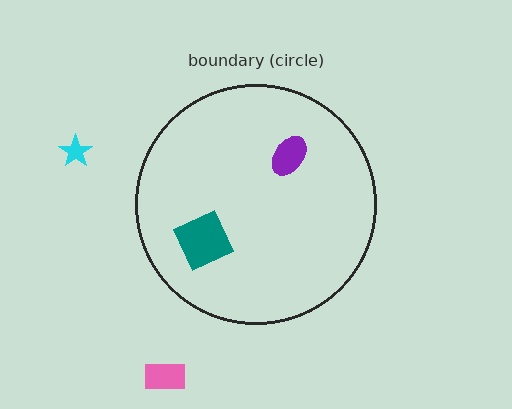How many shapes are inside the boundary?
2 inside, 2 outside.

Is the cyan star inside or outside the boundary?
Outside.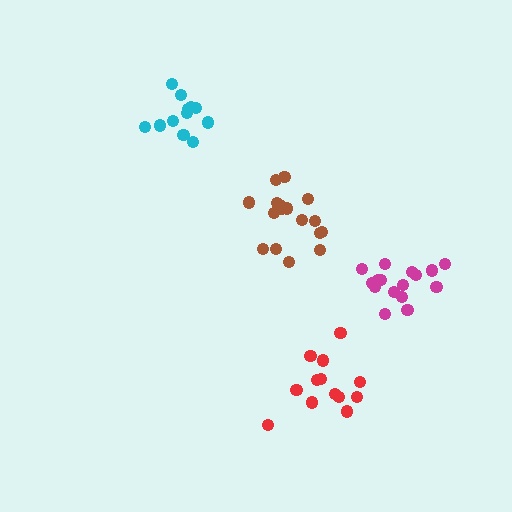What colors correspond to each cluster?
The clusters are colored: brown, red, cyan, magenta.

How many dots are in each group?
Group 1: 17 dots, Group 2: 13 dots, Group 3: 12 dots, Group 4: 16 dots (58 total).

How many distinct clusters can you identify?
There are 4 distinct clusters.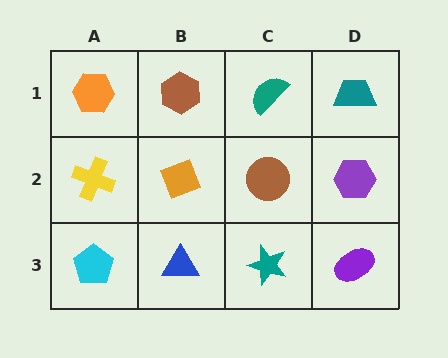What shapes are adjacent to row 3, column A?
A yellow cross (row 2, column A), a blue triangle (row 3, column B).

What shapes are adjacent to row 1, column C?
A brown circle (row 2, column C), a brown hexagon (row 1, column B), a teal trapezoid (row 1, column D).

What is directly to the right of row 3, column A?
A blue triangle.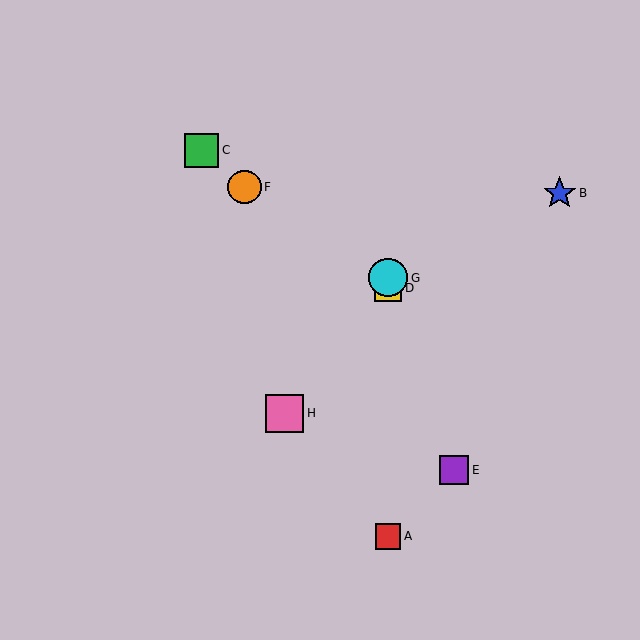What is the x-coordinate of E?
Object E is at x≈454.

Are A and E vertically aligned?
No, A is at x≈388 and E is at x≈454.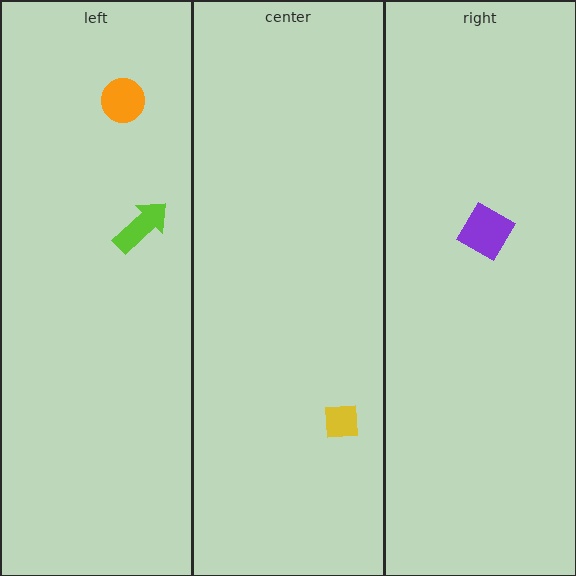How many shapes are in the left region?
2.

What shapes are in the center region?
The yellow square.